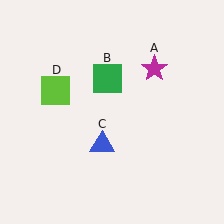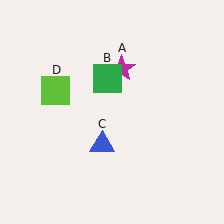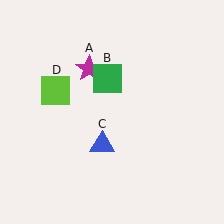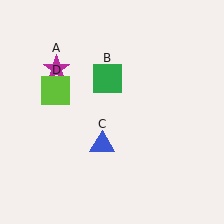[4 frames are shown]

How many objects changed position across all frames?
1 object changed position: magenta star (object A).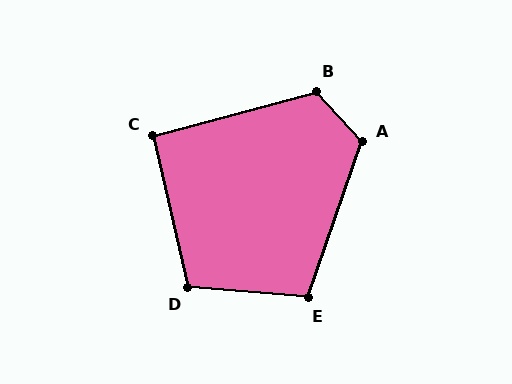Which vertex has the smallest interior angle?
C, at approximately 93 degrees.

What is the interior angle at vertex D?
Approximately 107 degrees (obtuse).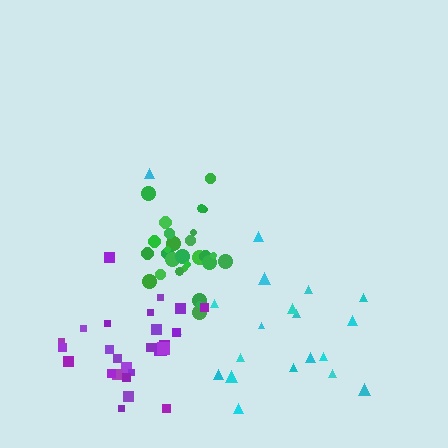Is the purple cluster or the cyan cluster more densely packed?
Purple.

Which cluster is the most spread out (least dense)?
Cyan.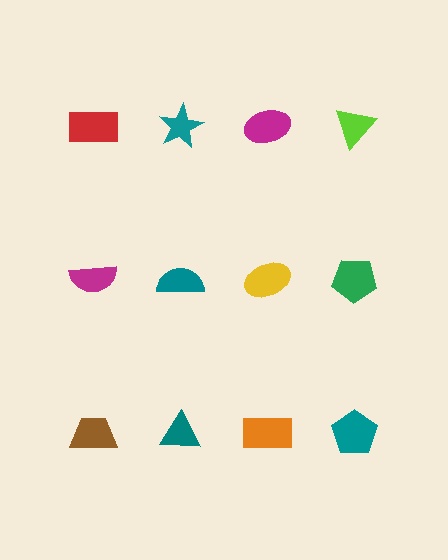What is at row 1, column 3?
A magenta ellipse.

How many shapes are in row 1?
4 shapes.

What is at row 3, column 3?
An orange rectangle.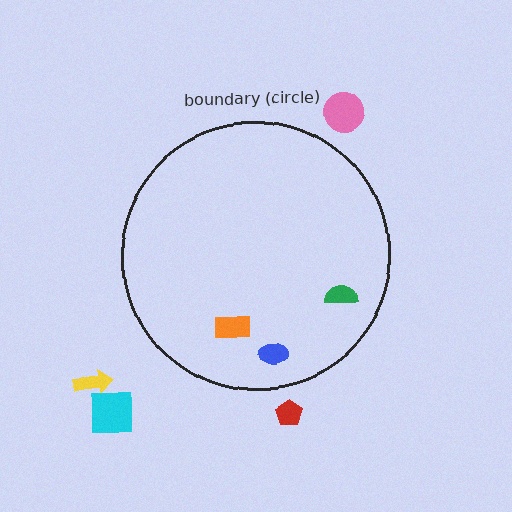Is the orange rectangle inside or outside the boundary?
Inside.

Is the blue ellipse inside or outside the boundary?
Inside.